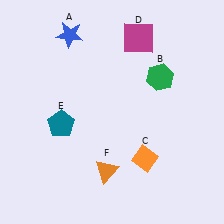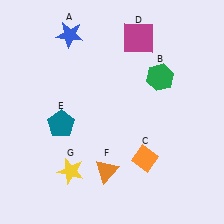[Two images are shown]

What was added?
A yellow star (G) was added in Image 2.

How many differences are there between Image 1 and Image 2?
There is 1 difference between the two images.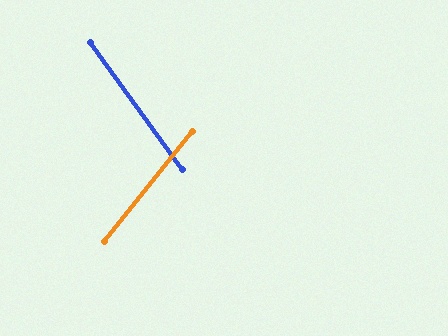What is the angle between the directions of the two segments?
Approximately 75 degrees.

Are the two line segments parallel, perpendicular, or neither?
Neither parallel nor perpendicular — they differ by about 75°.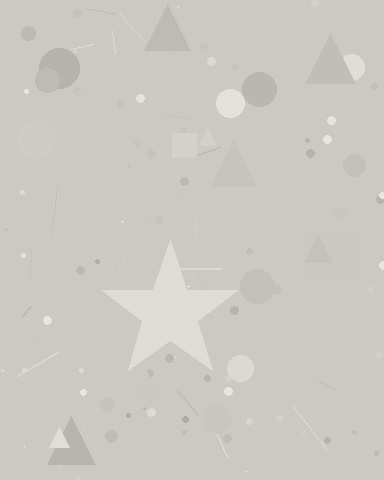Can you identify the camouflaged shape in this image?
The camouflaged shape is a star.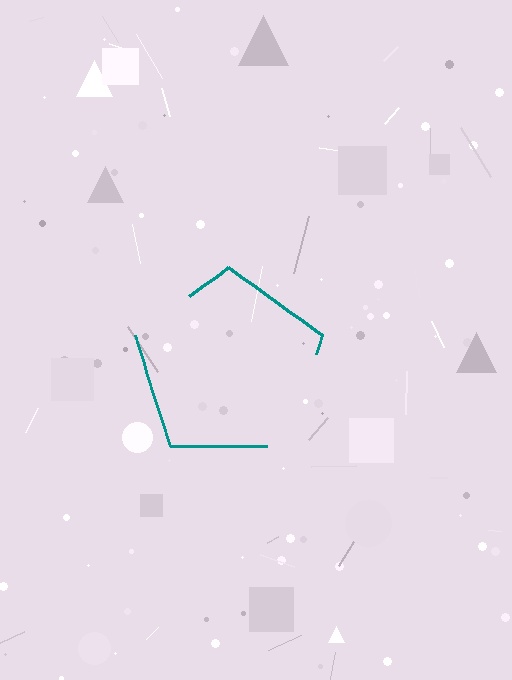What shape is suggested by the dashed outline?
The dashed outline suggests a pentagon.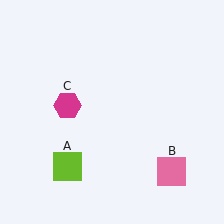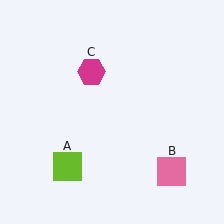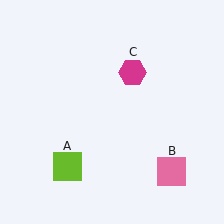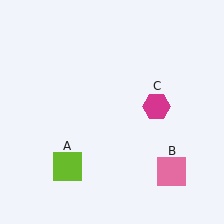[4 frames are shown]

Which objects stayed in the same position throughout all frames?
Lime square (object A) and pink square (object B) remained stationary.